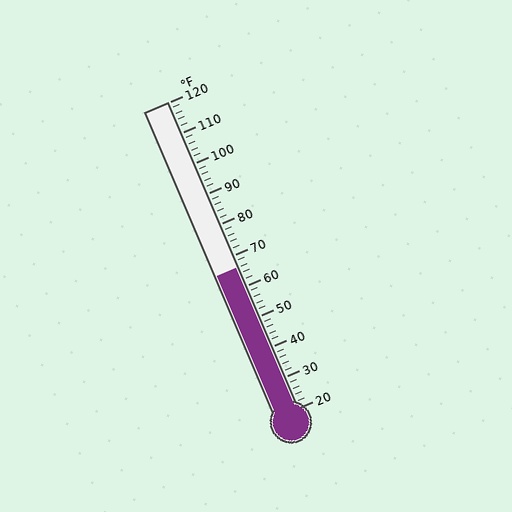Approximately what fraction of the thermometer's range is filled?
The thermometer is filled to approximately 45% of its range.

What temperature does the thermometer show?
The thermometer shows approximately 66°F.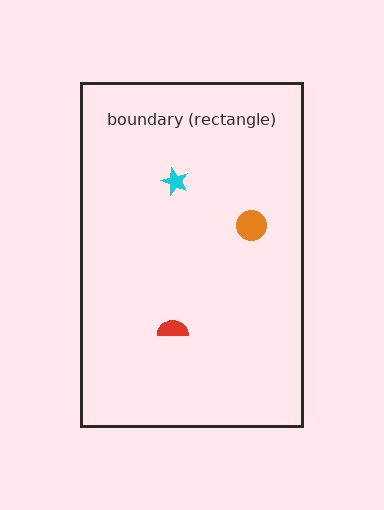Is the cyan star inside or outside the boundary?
Inside.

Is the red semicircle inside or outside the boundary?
Inside.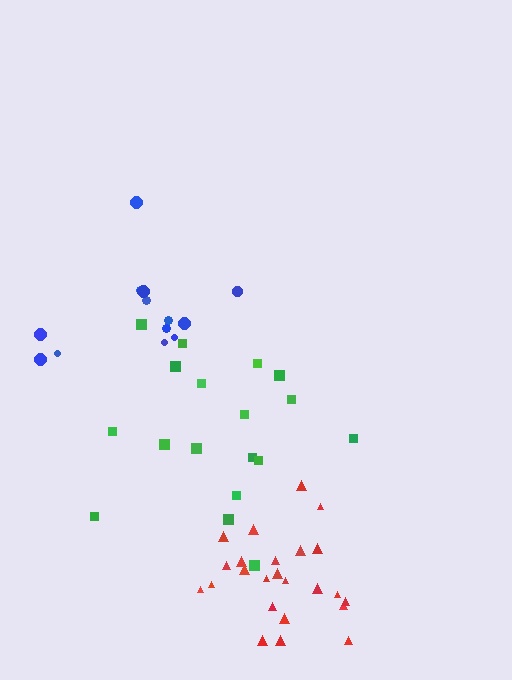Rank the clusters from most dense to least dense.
red, green, blue.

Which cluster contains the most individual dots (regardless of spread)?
Red (24).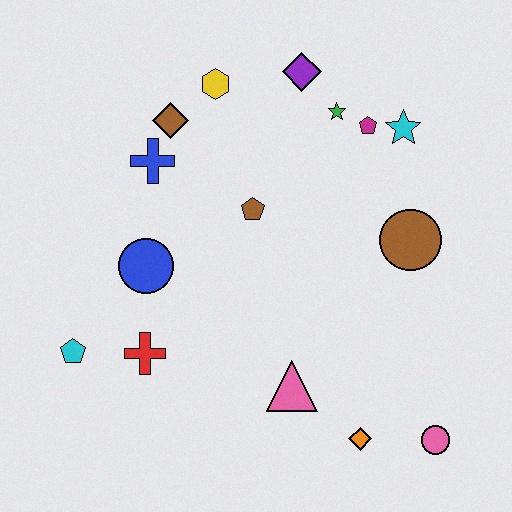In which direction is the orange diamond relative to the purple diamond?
The orange diamond is below the purple diamond.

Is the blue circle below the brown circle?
Yes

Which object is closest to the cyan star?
The magenta pentagon is closest to the cyan star.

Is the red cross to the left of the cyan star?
Yes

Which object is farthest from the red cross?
The cyan star is farthest from the red cross.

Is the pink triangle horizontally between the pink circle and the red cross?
Yes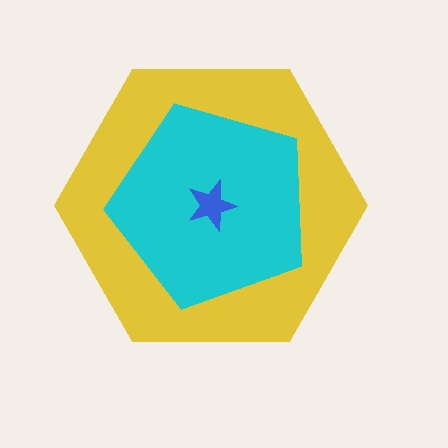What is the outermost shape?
The yellow hexagon.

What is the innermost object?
The blue star.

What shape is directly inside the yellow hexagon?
The cyan pentagon.